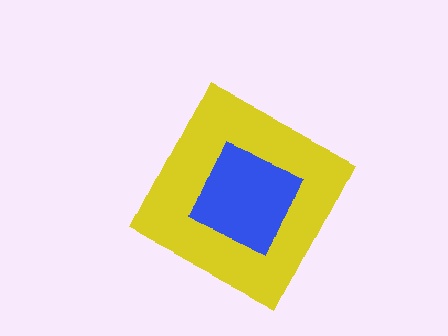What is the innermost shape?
The blue square.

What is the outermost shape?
The yellow diamond.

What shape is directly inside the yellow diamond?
The blue square.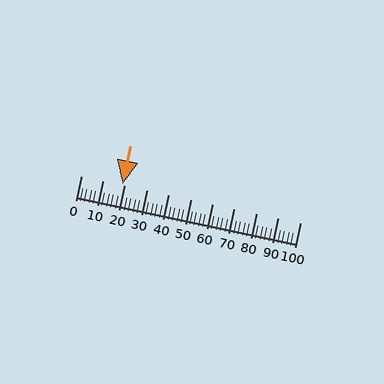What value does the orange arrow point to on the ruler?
The orange arrow points to approximately 19.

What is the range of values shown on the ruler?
The ruler shows values from 0 to 100.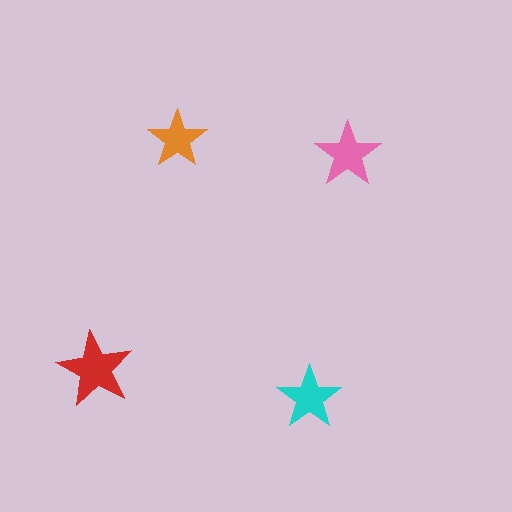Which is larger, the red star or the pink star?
The red one.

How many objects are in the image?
There are 4 objects in the image.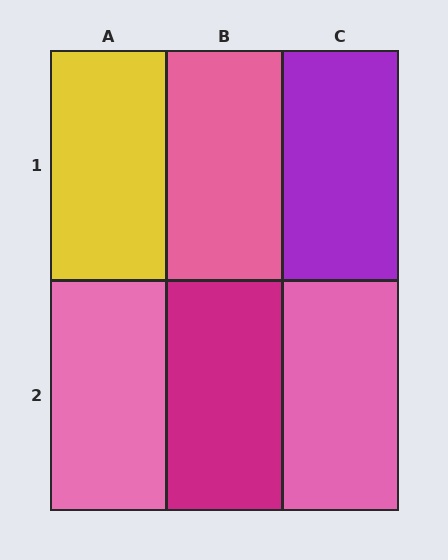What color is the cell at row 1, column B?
Pink.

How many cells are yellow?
1 cell is yellow.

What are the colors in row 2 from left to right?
Pink, magenta, pink.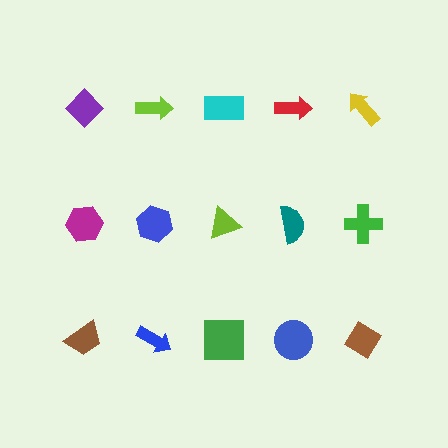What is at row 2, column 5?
A green cross.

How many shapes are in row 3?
5 shapes.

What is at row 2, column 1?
A magenta hexagon.